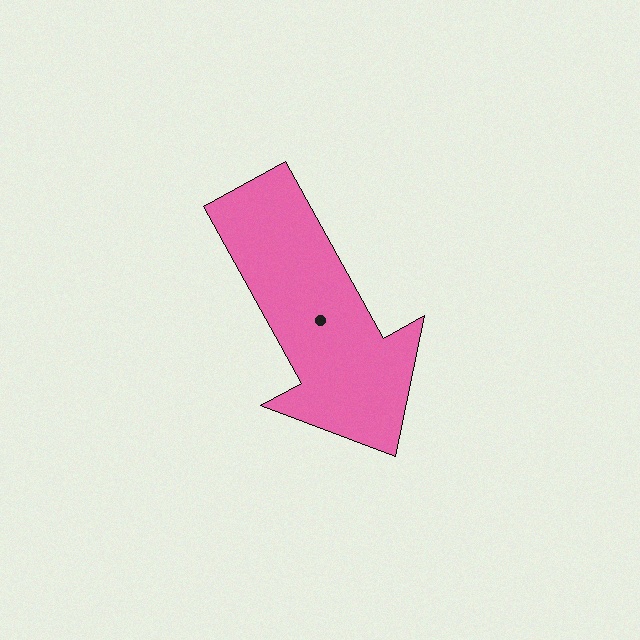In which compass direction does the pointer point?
Southeast.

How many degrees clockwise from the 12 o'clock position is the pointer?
Approximately 151 degrees.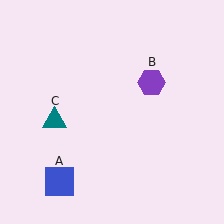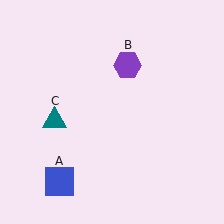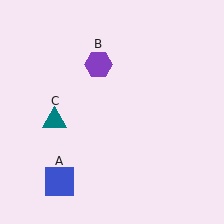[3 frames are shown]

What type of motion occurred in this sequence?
The purple hexagon (object B) rotated counterclockwise around the center of the scene.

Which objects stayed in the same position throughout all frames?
Blue square (object A) and teal triangle (object C) remained stationary.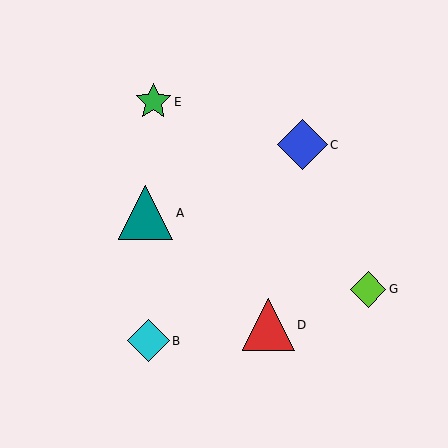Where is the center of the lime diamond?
The center of the lime diamond is at (368, 290).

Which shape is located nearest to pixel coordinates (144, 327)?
The cyan diamond (labeled B) at (148, 341) is nearest to that location.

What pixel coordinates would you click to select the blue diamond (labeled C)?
Click at (302, 145) to select the blue diamond C.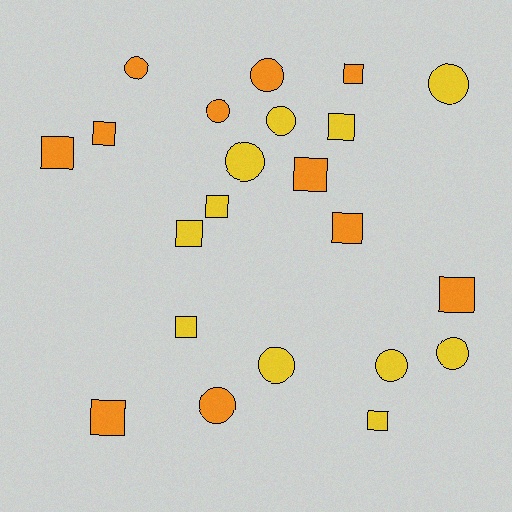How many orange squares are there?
There are 7 orange squares.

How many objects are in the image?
There are 22 objects.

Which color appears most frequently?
Yellow, with 11 objects.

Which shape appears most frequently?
Square, with 12 objects.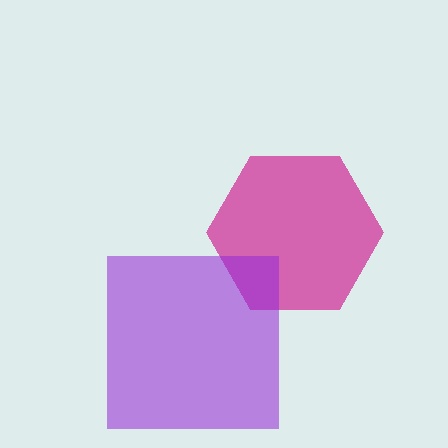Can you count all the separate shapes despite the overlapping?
Yes, there are 2 separate shapes.